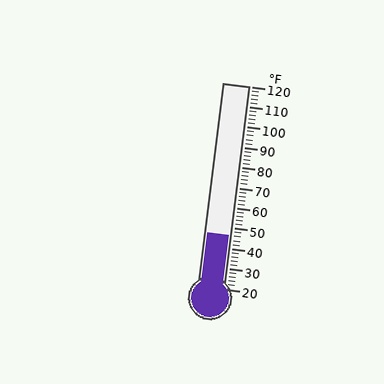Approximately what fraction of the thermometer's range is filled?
The thermometer is filled to approximately 25% of its range.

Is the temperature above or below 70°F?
The temperature is below 70°F.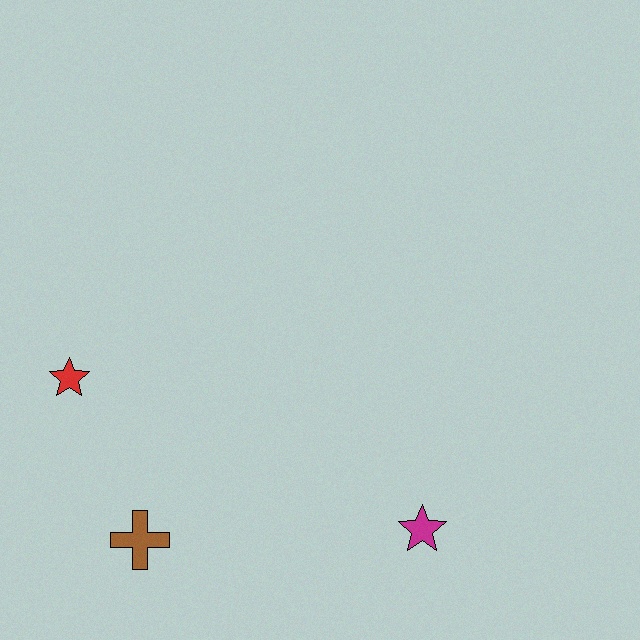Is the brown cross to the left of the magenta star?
Yes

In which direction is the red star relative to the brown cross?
The red star is above the brown cross.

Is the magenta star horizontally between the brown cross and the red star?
No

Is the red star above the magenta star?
Yes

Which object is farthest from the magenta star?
The red star is farthest from the magenta star.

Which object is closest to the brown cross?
The red star is closest to the brown cross.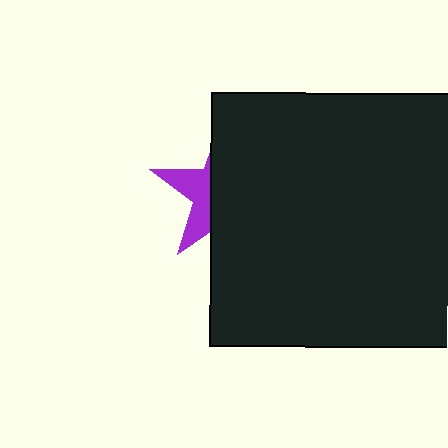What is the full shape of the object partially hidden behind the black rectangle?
The partially hidden object is a purple star.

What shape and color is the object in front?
The object in front is a black rectangle.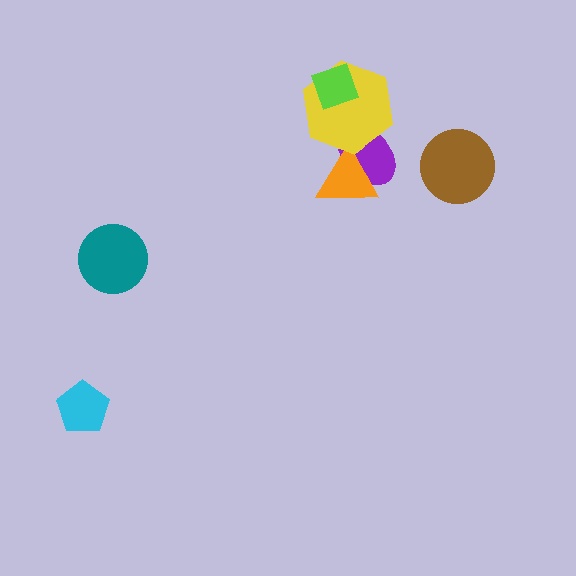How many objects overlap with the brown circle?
0 objects overlap with the brown circle.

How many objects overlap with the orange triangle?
2 objects overlap with the orange triangle.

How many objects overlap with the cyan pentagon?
0 objects overlap with the cyan pentagon.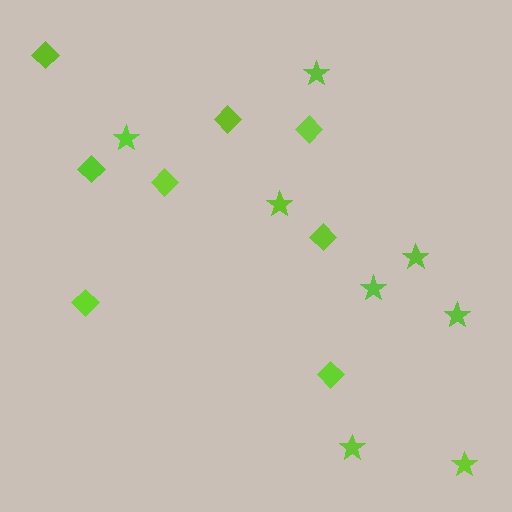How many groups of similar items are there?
There are 2 groups: one group of diamonds (8) and one group of stars (8).